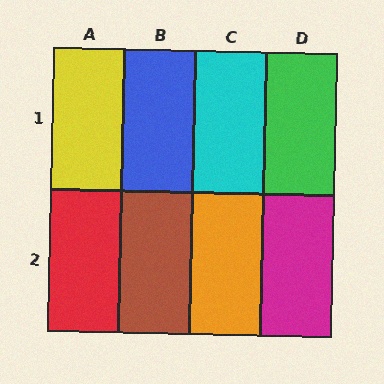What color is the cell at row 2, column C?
Orange.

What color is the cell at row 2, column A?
Red.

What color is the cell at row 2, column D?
Magenta.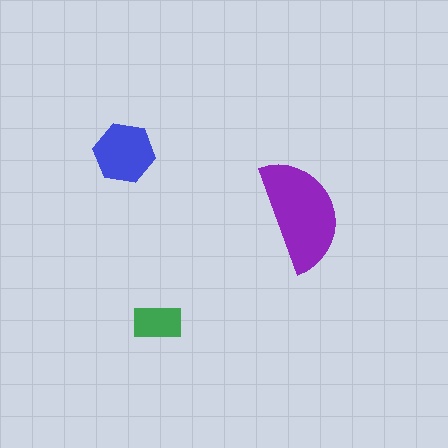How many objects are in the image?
There are 3 objects in the image.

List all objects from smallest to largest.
The green rectangle, the blue hexagon, the purple semicircle.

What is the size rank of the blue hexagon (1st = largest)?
2nd.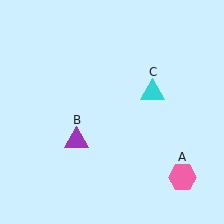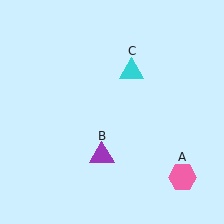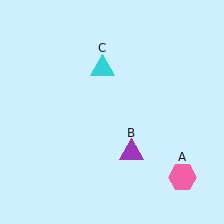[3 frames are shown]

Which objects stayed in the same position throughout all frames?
Pink hexagon (object A) remained stationary.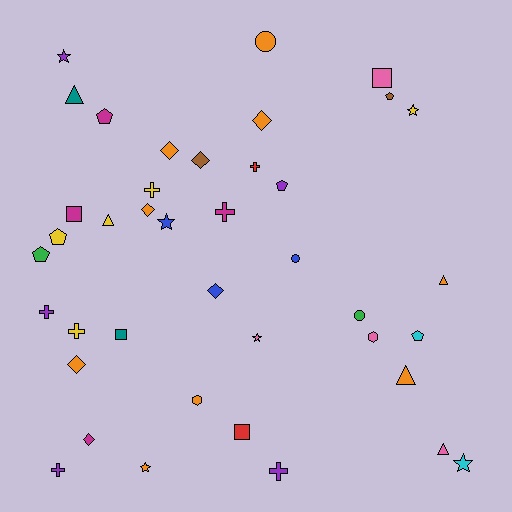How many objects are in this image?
There are 40 objects.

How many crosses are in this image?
There are 7 crosses.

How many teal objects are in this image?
There are 2 teal objects.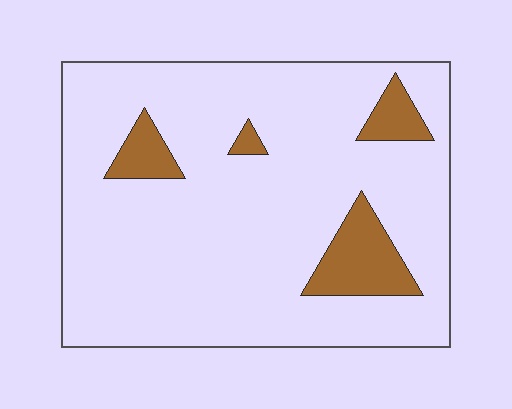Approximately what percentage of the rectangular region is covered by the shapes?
Approximately 10%.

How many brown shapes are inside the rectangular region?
4.